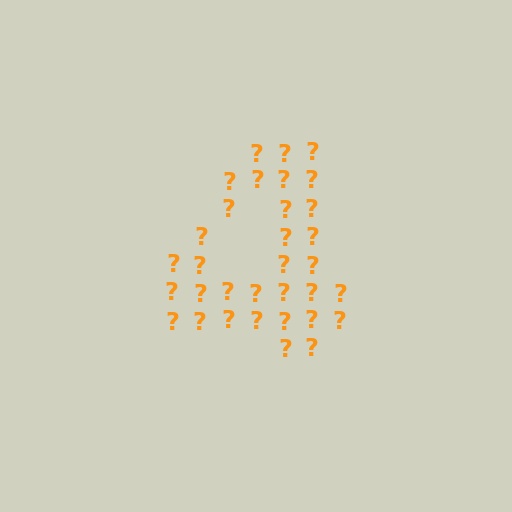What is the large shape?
The large shape is the digit 4.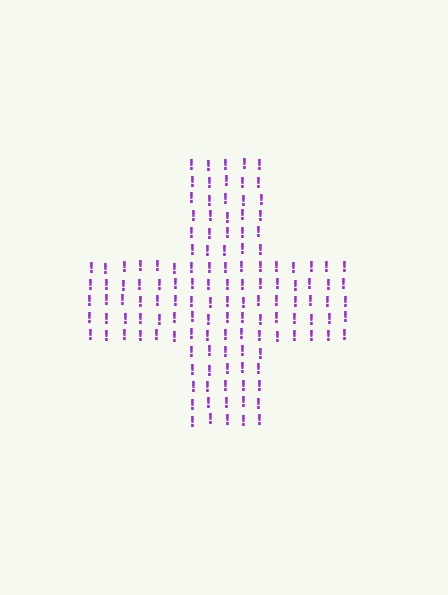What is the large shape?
The large shape is a cross.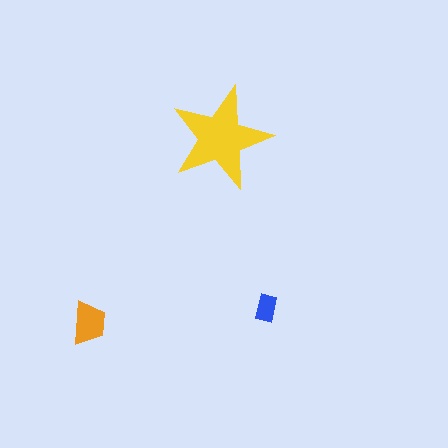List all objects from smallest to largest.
The blue rectangle, the orange trapezoid, the yellow star.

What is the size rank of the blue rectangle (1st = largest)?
3rd.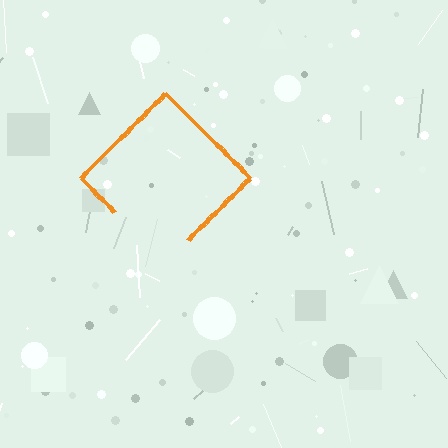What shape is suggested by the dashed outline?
The dashed outline suggests a diamond.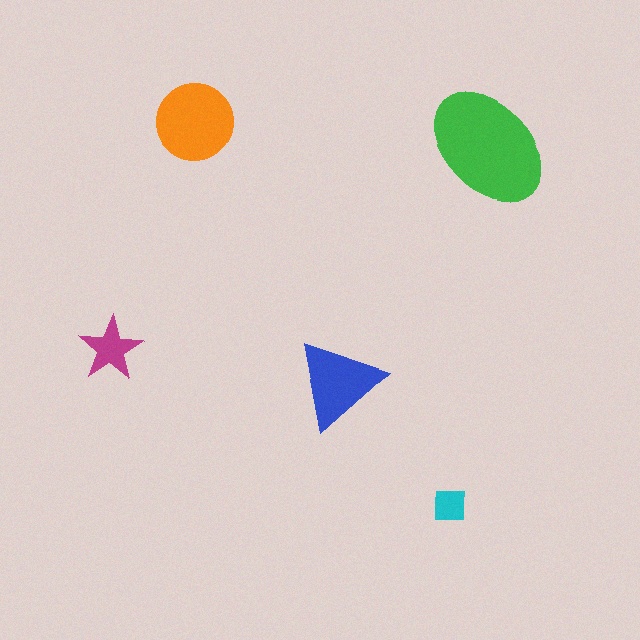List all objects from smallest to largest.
The cyan square, the magenta star, the blue triangle, the orange circle, the green ellipse.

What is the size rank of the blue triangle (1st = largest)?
3rd.